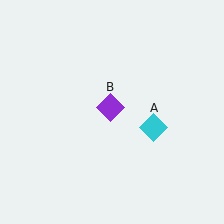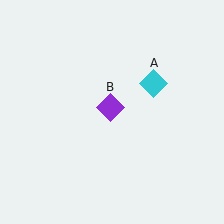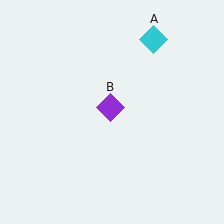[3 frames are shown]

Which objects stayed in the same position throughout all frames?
Purple diamond (object B) remained stationary.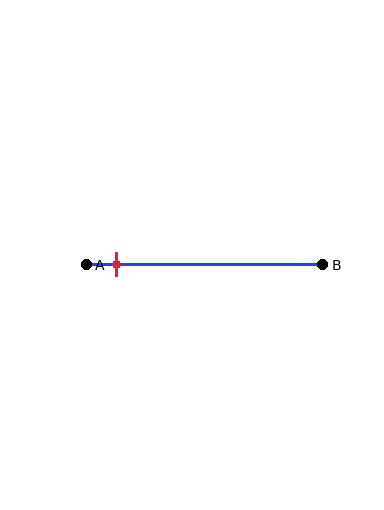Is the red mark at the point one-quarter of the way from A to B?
No, the mark is at about 15% from A, not at the 25% one-quarter point.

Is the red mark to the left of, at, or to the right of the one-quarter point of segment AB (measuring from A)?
The red mark is to the left of the one-quarter point of segment AB.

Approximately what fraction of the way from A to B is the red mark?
The red mark is approximately 15% of the way from A to B.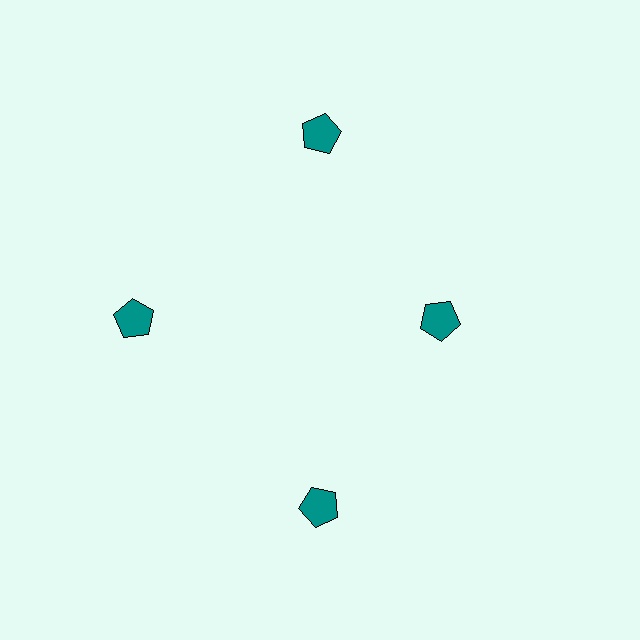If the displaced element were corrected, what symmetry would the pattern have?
It would have 4-fold rotational symmetry — the pattern would map onto itself every 90 degrees.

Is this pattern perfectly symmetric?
No. The 4 teal pentagons are arranged in a ring, but one element near the 3 o'clock position is pulled inward toward the center, breaking the 4-fold rotational symmetry.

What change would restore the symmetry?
The symmetry would be restored by moving it outward, back onto the ring so that all 4 pentagons sit at equal angles and equal distance from the center.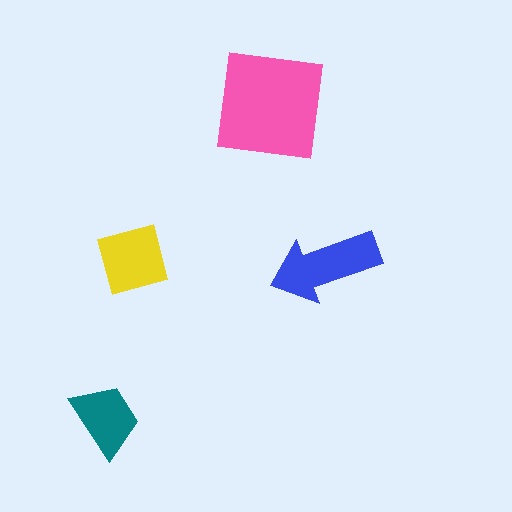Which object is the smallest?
The teal trapezoid.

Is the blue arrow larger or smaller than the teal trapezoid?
Larger.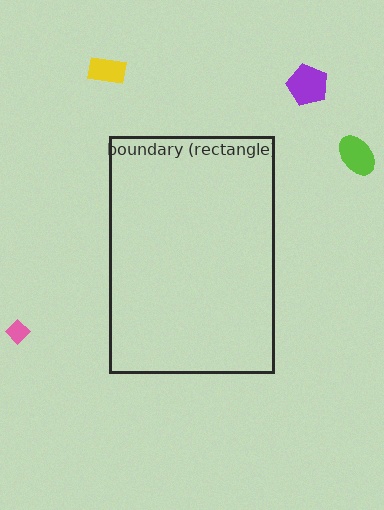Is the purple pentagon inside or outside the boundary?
Outside.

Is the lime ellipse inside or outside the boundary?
Outside.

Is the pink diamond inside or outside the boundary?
Outside.